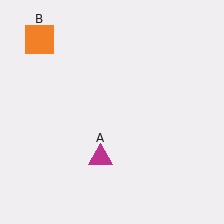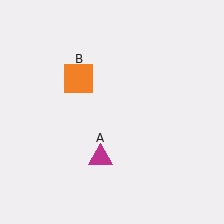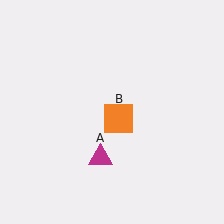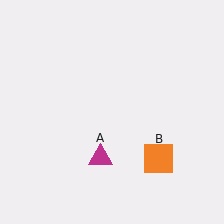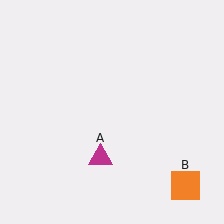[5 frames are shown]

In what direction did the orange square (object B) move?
The orange square (object B) moved down and to the right.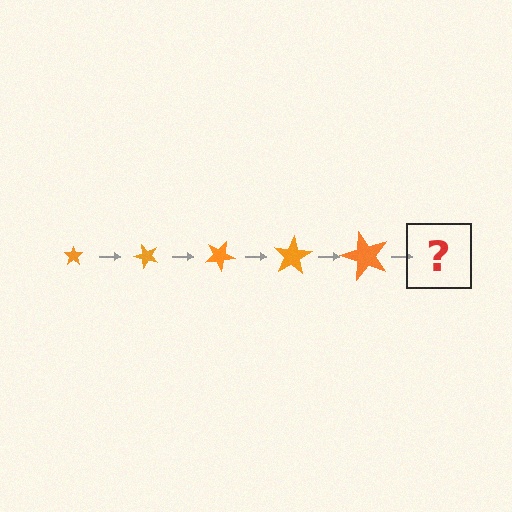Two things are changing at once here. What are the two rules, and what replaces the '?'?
The two rules are that the star grows larger each step and it rotates 50 degrees each step. The '?' should be a star, larger than the previous one and rotated 250 degrees from the start.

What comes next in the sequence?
The next element should be a star, larger than the previous one and rotated 250 degrees from the start.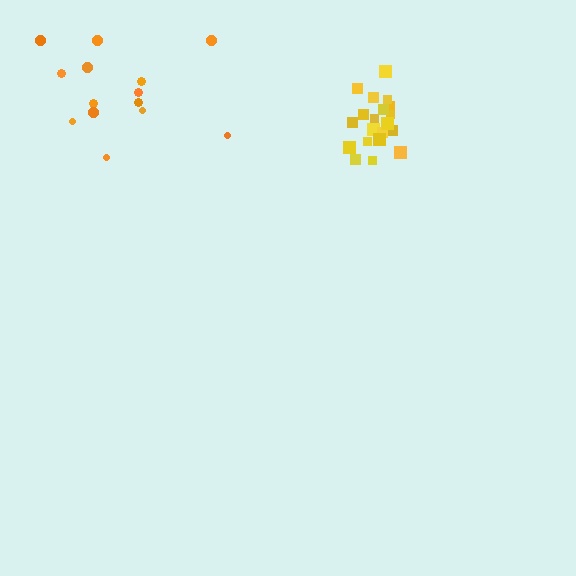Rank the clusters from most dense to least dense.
yellow, orange.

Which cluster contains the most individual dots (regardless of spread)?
Yellow (20).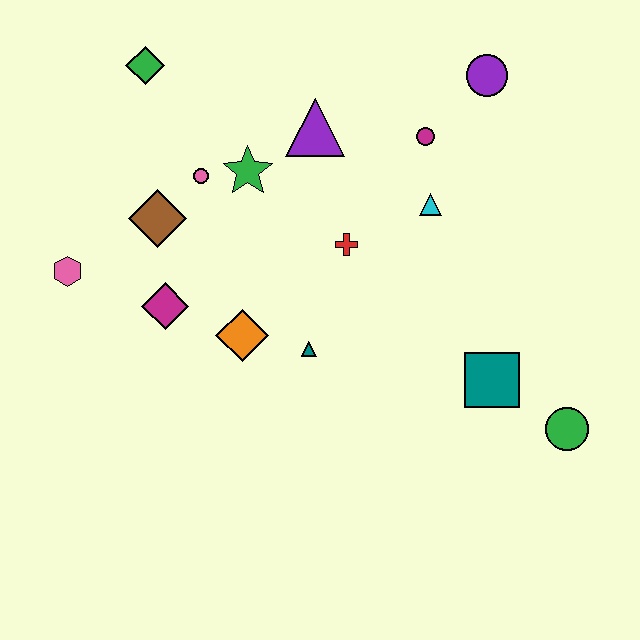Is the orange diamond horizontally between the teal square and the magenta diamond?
Yes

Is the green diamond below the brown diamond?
No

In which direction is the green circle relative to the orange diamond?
The green circle is to the right of the orange diamond.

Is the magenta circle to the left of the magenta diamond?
No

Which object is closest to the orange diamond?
The teal triangle is closest to the orange diamond.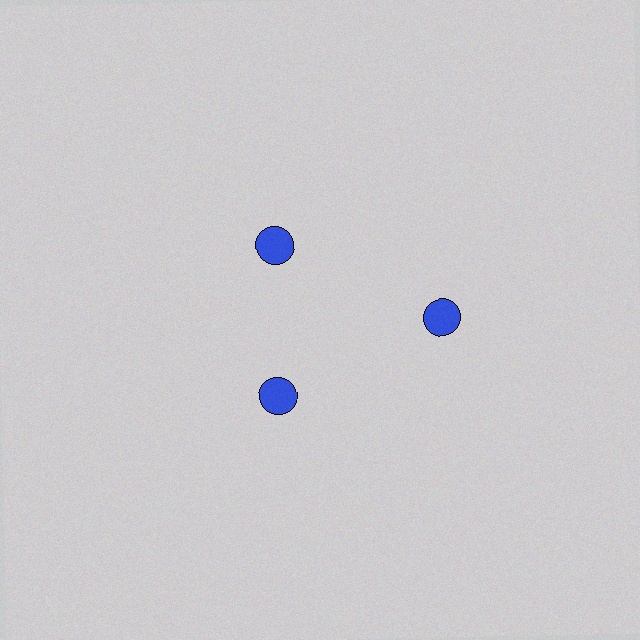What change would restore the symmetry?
The symmetry would be restored by moving it inward, back onto the ring so that all 3 circles sit at equal angles and equal distance from the center.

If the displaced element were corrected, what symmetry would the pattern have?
It would have 3-fold rotational symmetry — the pattern would map onto itself every 120 degrees.